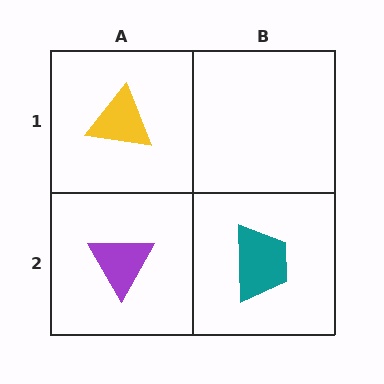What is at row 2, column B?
A teal trapezoid.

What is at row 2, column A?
A purple triangle.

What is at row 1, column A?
A yellow triangle.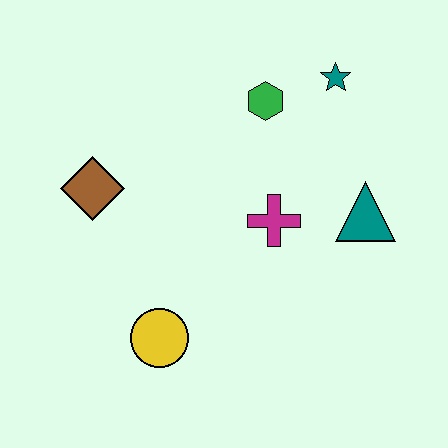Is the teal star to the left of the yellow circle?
No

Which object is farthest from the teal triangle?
The brown diamond is farthest from the teal triangle.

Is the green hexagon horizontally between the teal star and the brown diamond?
Yes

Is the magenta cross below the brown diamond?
Yes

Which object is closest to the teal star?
The green hexagon is closest to the teal star.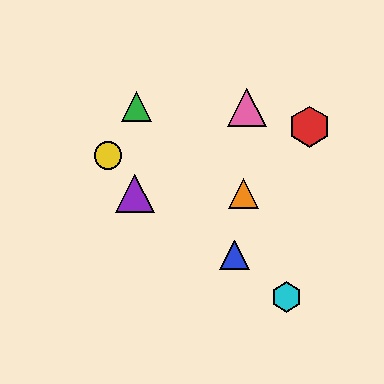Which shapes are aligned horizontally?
The purple triangle, the orange triangle are aligned horizontally.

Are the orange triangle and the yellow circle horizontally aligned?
No, the orange triangle is at y≈194 and the yellow circle is at y≈156.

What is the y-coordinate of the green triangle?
The green triangle is at y≈106.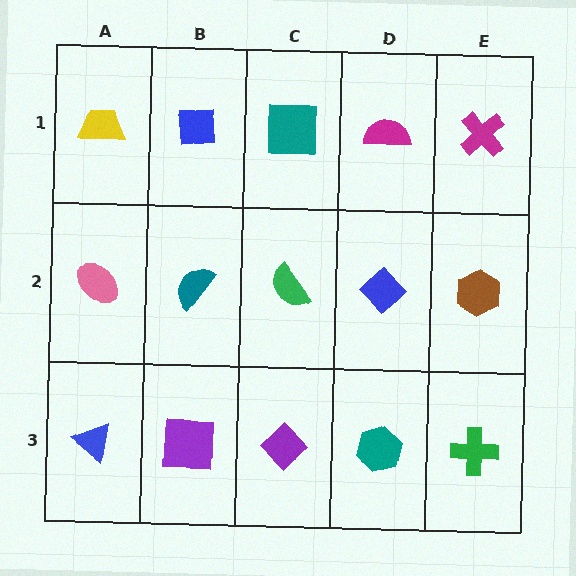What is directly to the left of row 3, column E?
A teal hexagon.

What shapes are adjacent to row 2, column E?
A magenta cross (row 1, column E), a green cross (row 3, column E), a blue diamond (row 2, column D).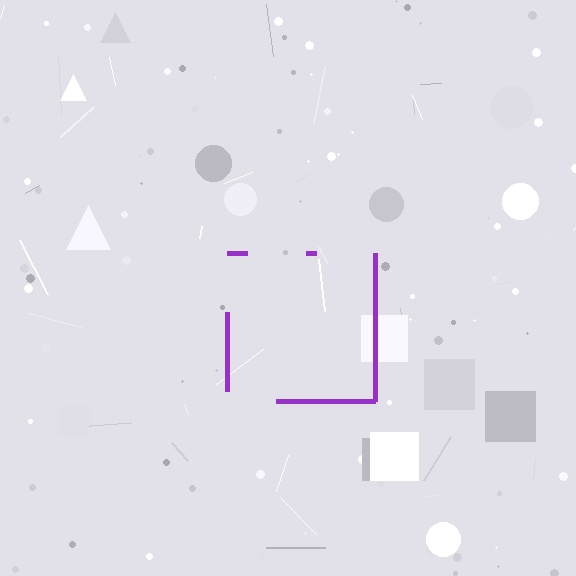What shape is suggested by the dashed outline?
The dashed outline suggests a square.